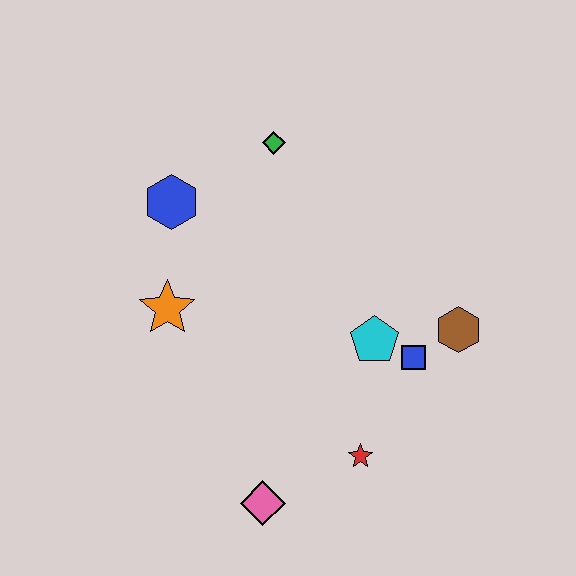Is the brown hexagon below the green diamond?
Yes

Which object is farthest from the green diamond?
The pink diamond is farthest from the green diamond.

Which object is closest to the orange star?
The blue hexagon is closest to the orange star.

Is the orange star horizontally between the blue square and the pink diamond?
No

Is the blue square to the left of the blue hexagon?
No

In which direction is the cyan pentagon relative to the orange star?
The cyan pentagon is to the right of the orange star.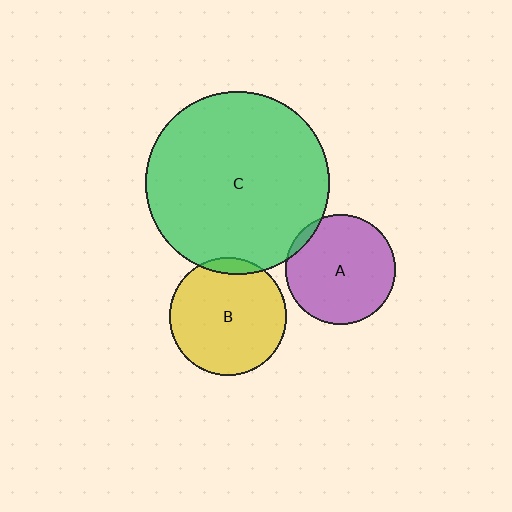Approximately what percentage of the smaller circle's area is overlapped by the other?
Approximately 5%.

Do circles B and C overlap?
Yes.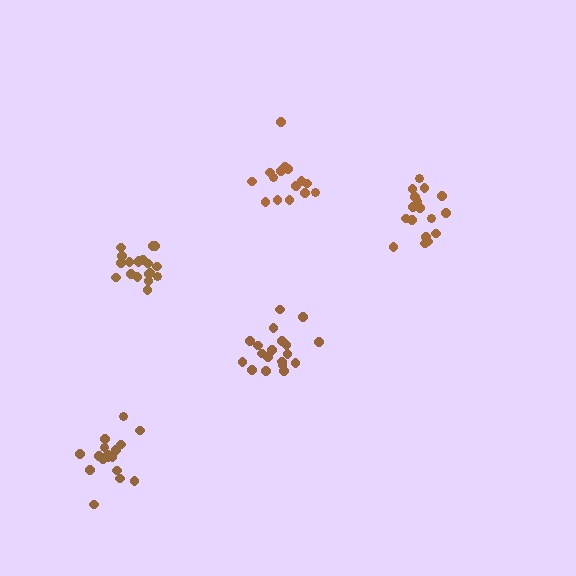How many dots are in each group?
Group 1: 20 dots, Group 2: 17 dots, Group 3: 19 dots, Group 4: 15 dots, Group 5: 17 dots (88 total).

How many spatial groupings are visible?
There are 5 spatial groupings.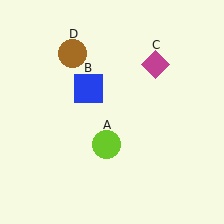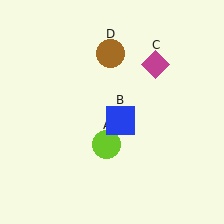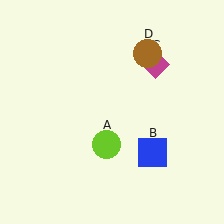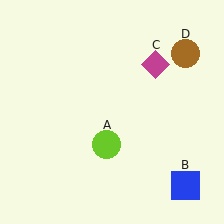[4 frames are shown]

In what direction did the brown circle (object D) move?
The brown circle (object D) moved right.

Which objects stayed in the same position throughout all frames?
Lime circle (object A) and magenta diamond (object C) remained stationary.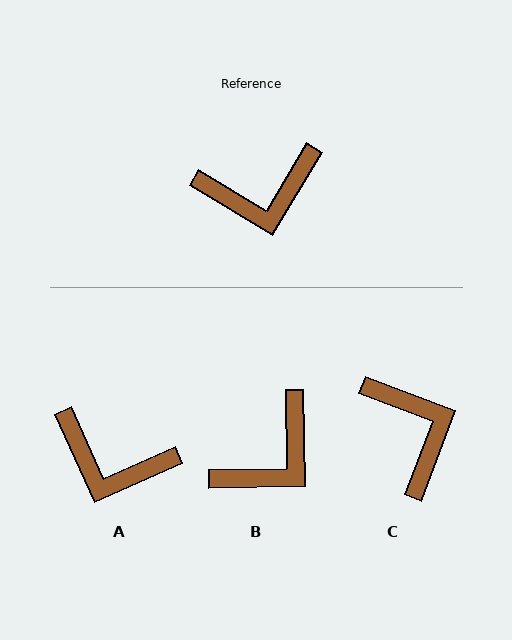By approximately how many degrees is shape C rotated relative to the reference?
Approximately 100 degrees counter-clockwise.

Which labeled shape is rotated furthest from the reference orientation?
C, about 100 degrees away.